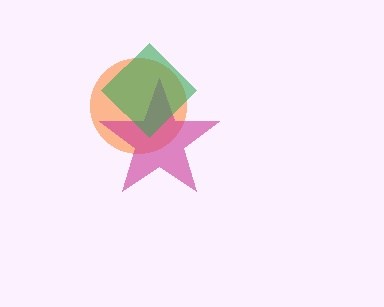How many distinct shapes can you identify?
There are 3 distinct shapes: an orange circle, a magenta star, a green diamond.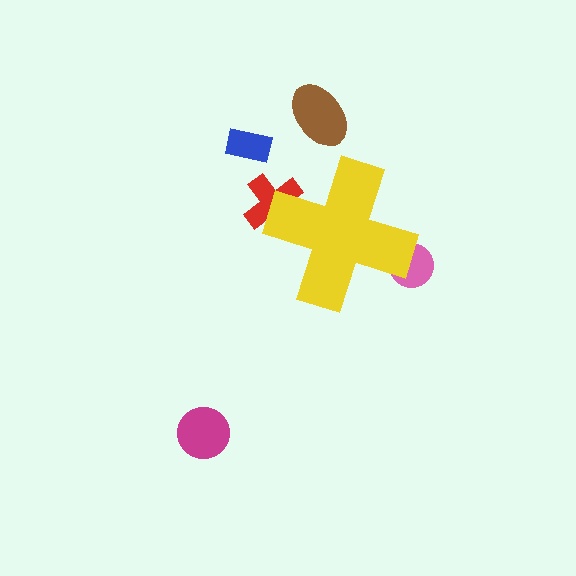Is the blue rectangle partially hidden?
No, the blue rectangle is fully visible.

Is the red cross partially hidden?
Yes, the red cross is partially hidden behind the yellow cross.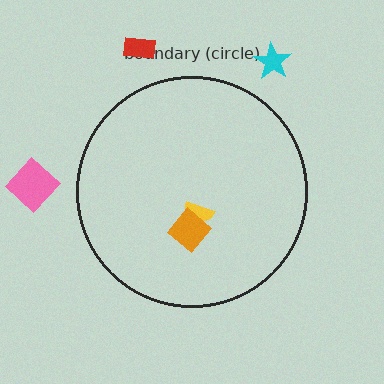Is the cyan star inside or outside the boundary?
Outside.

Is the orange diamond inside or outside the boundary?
Inside.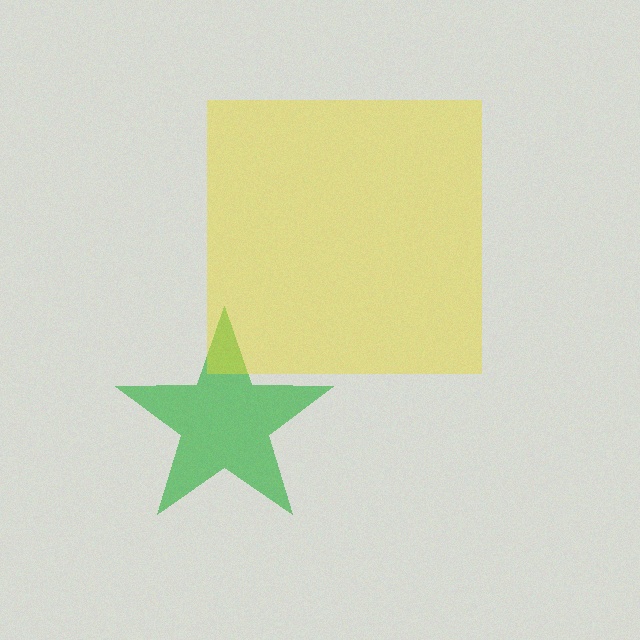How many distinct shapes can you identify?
There are 2 distinct shapes: a green star, a yellow square.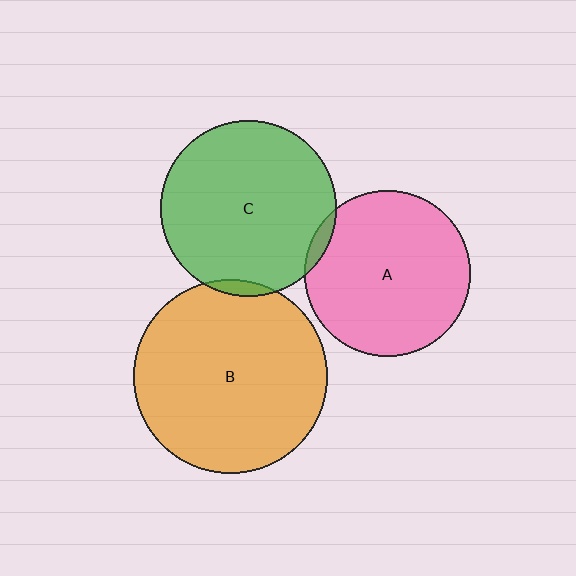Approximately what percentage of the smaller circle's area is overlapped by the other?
Approximately 5%.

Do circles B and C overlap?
Yes.